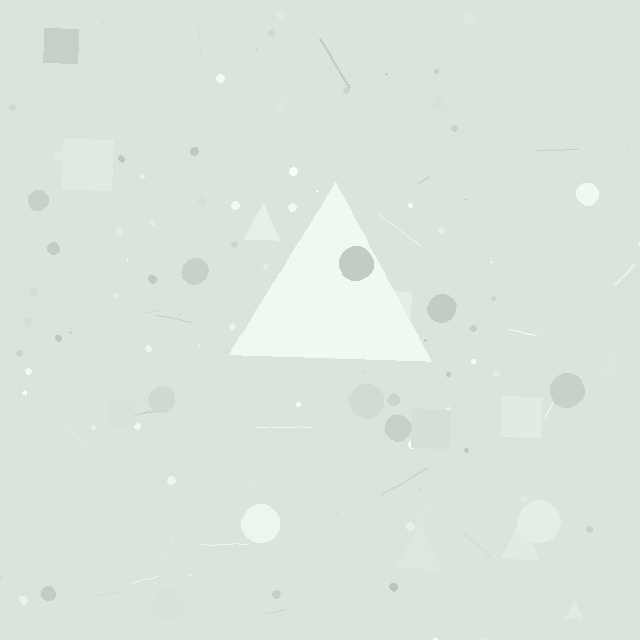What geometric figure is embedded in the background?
A triangle is embedded in the background.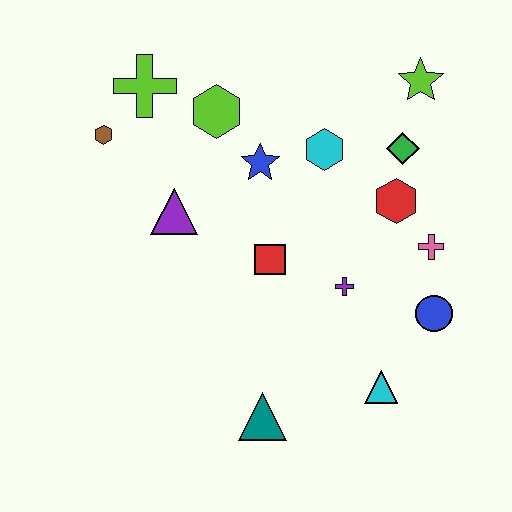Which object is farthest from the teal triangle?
The lime star is farthest from the teal triangle.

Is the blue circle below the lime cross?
Yes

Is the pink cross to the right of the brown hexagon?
Yes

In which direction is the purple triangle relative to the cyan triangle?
The purple triangle is to the left of the cyan triangle.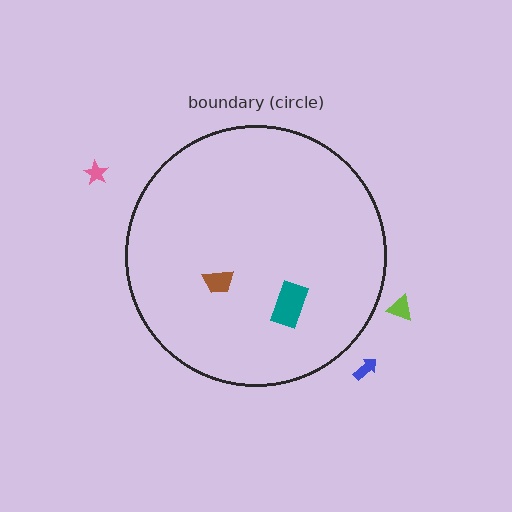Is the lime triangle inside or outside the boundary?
Outside.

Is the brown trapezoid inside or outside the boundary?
Inside.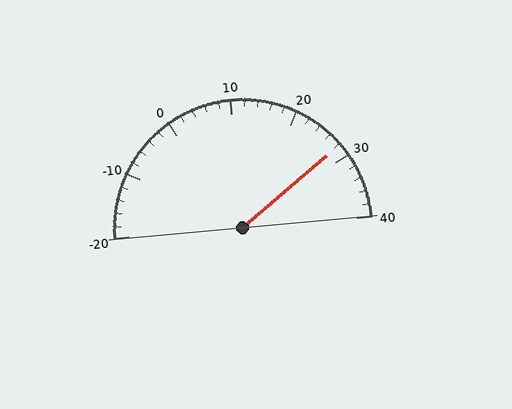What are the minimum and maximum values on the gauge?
The gauge ranges from -20 to 40.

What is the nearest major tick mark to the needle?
The nearest major tick mark is 30.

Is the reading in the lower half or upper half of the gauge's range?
The reading is in the upper half of the range (-20 to 40).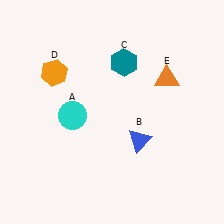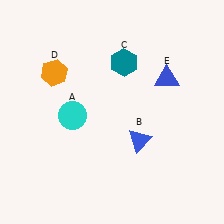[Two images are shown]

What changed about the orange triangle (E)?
In Image 1, E is orange. In Image 2, it changed to blue.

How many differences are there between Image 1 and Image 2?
There is 1 difference between the two images.